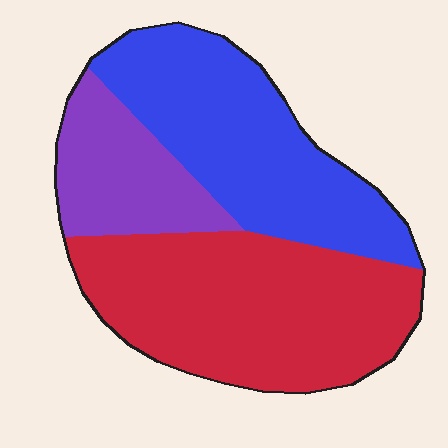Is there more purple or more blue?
Blue.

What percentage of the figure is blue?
Blue takes up about three eighths (3/8) of the figure.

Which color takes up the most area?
Red, at roughly 45%.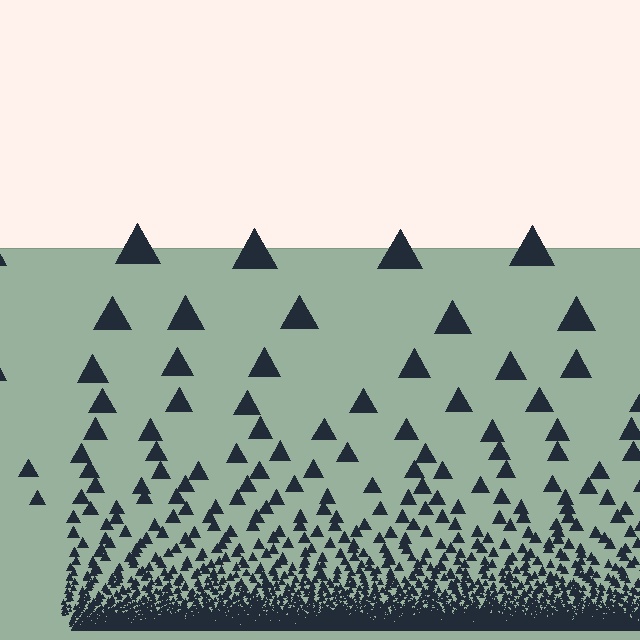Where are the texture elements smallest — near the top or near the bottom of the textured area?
Near the bottom.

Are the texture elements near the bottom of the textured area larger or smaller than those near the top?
Smaller. The gradient is inverted — elements near the bottom are smaller and denser.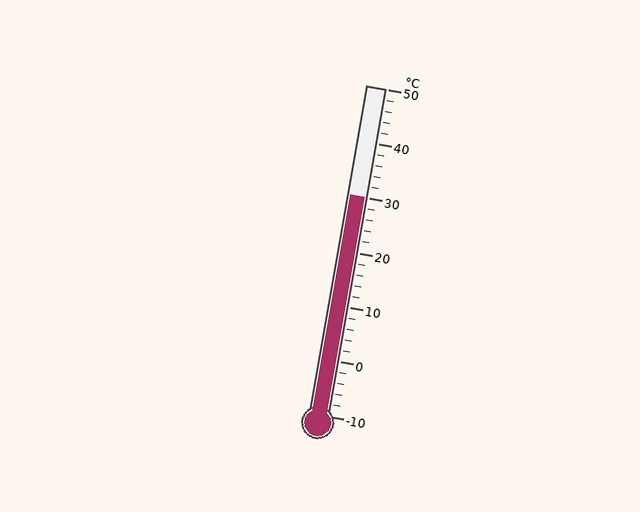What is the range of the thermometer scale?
The thermometer scale ranges from -10°C to 50°C.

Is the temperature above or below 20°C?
The temperature is above 20°C.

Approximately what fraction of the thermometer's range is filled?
The thermometer is filled to approximately 65% of its range.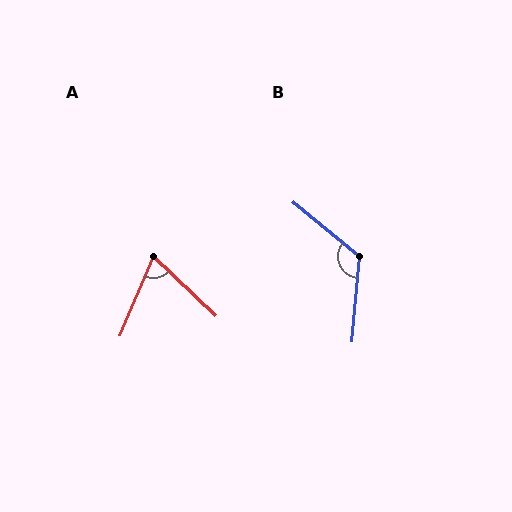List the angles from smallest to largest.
A (69°), B (124°).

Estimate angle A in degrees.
Approximately 69 degrees.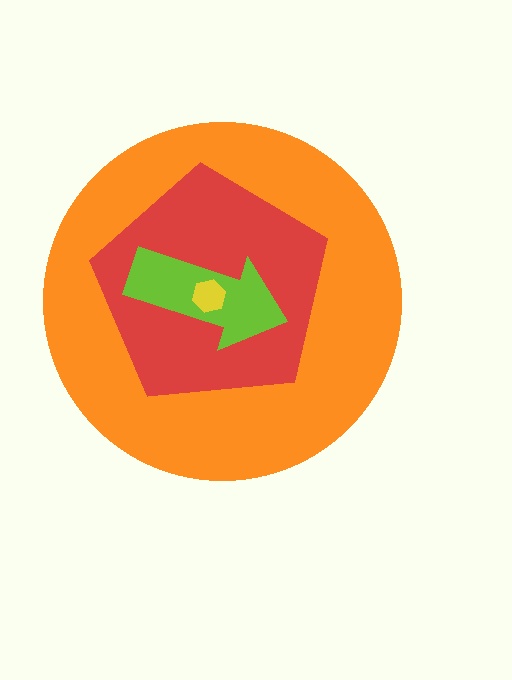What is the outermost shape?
The orange circle.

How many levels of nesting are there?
4.